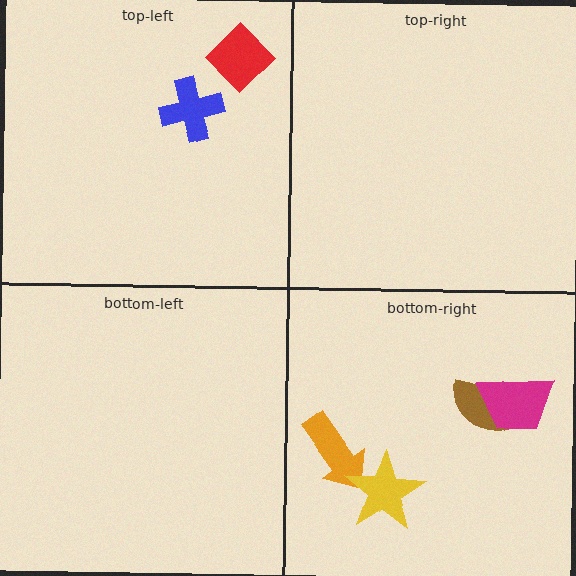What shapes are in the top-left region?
The blue cross, the red diamond.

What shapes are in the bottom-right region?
The brown semicircle, the orange arrow, the magenta trapezoid, the yellow star.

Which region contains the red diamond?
The top-left region.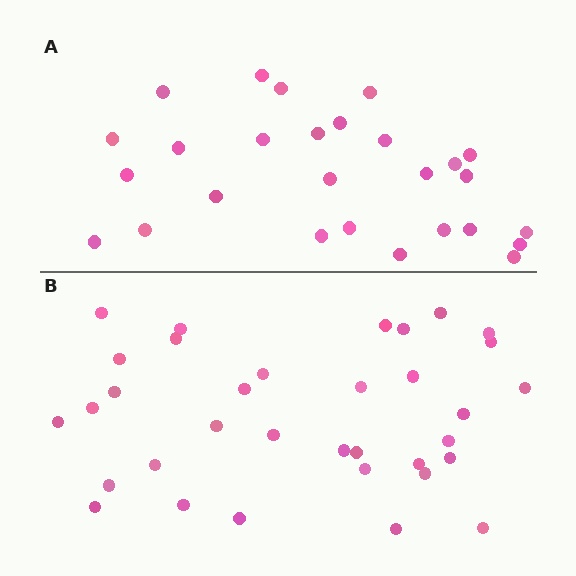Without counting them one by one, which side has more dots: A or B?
Region B (the bottom region) has more dots.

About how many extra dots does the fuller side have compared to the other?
Region B has roughly 8 or so more dots than region A.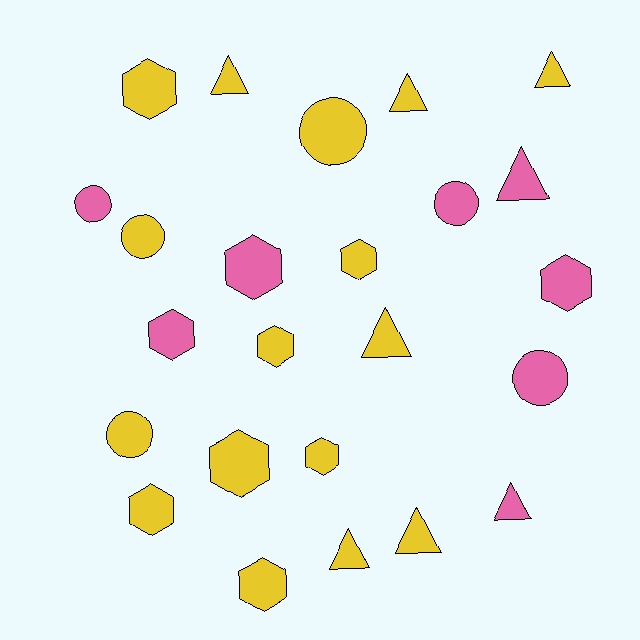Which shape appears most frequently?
Hexagon, with 10 objects.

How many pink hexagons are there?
There are 3 pink hexagons.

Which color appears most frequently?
Yellow, with 16 objects.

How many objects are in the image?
There are 24 objects.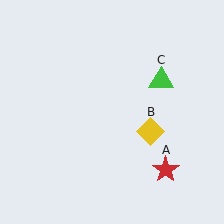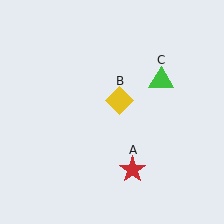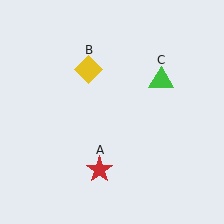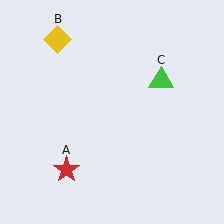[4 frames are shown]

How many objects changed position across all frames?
2 objects changed position: red star (object A), yellow diamond (object B).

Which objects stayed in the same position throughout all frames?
Green triangle (object C) remained stationary.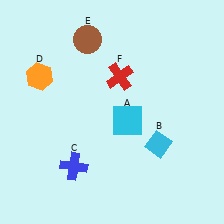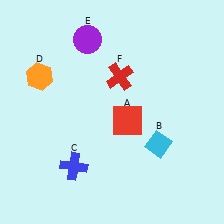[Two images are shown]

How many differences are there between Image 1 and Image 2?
There are 2 differences between the two images.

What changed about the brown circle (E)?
In Image 1, E is brown. In Image 2, it changed to purple.